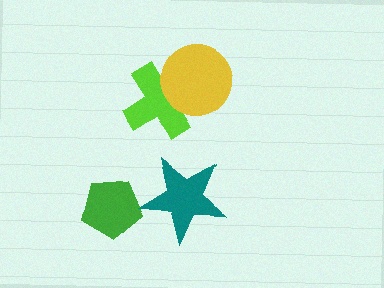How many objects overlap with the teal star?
0 objects overlap with the teal star.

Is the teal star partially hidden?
No, no other shape covers it.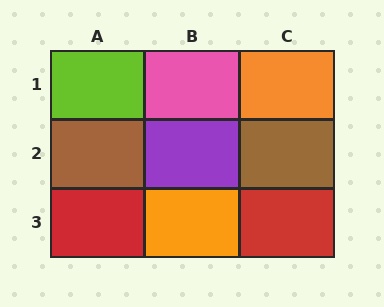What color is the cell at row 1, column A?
Lime.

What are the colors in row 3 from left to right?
Red, orange, red.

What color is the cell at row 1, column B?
Pink.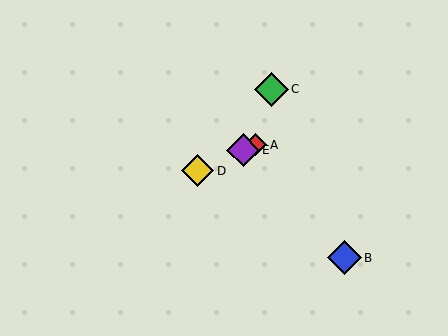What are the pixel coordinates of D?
Object D is at (198, 171).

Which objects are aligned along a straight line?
Objects A, D, E are aligned along a straight line.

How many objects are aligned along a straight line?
3 objects (A, D, E) are aligned along a straight line.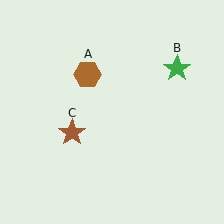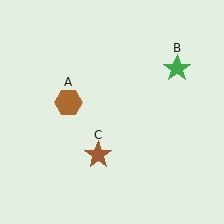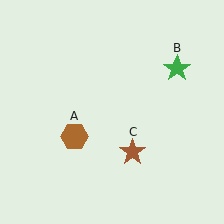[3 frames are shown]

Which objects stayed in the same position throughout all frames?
Green star (object B) remained stationary.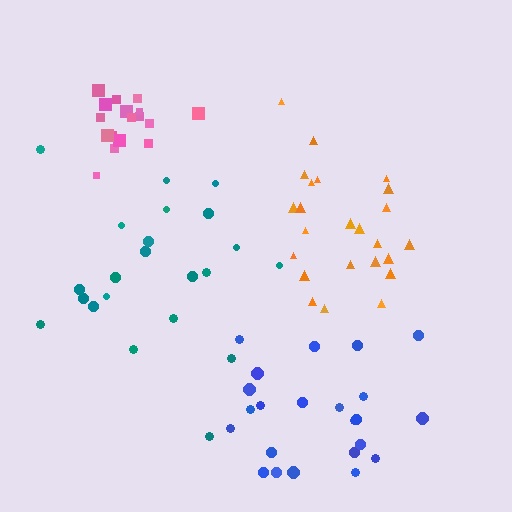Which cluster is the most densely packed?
Pink.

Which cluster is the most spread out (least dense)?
Teal.